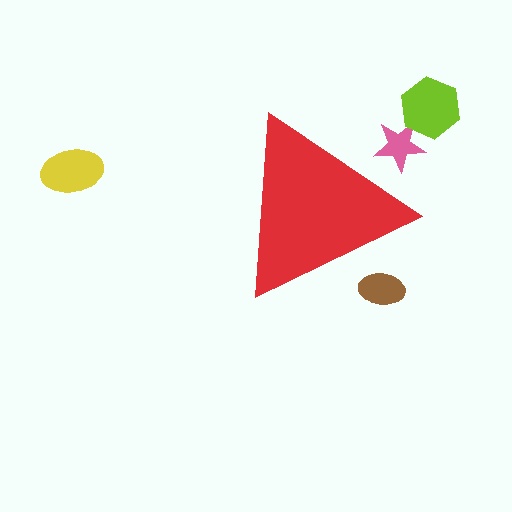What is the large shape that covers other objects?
A red triangle.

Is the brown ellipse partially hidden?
Yes, the brown ellipse is partially hidden behind the red triangle.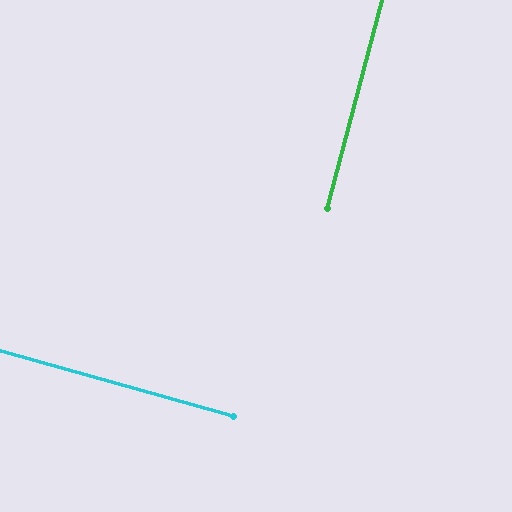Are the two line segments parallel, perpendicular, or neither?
Perpendicular — they meet at approximately 89°.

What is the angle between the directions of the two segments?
Approximately 89 degrees.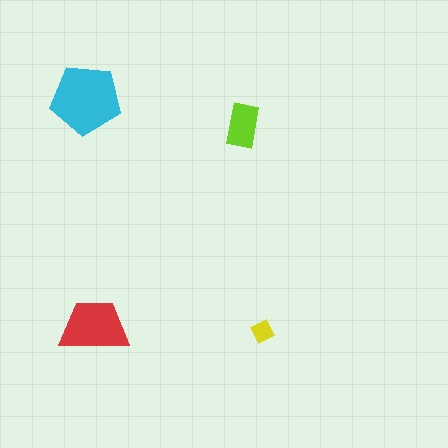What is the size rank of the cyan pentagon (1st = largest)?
1st.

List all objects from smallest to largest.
The yellow diamond, the lime rectangle, the red trapezoid, the cyan pentagon.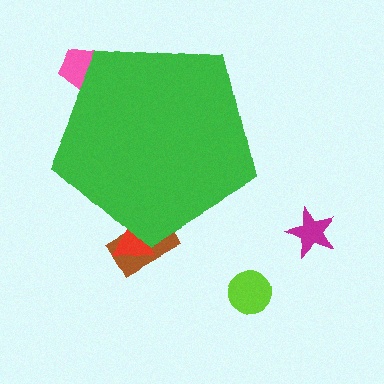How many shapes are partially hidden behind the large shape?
3 shapes are partially hidden.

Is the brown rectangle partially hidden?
Yes, the brown rectangle is partially hidden behind the green pentagon.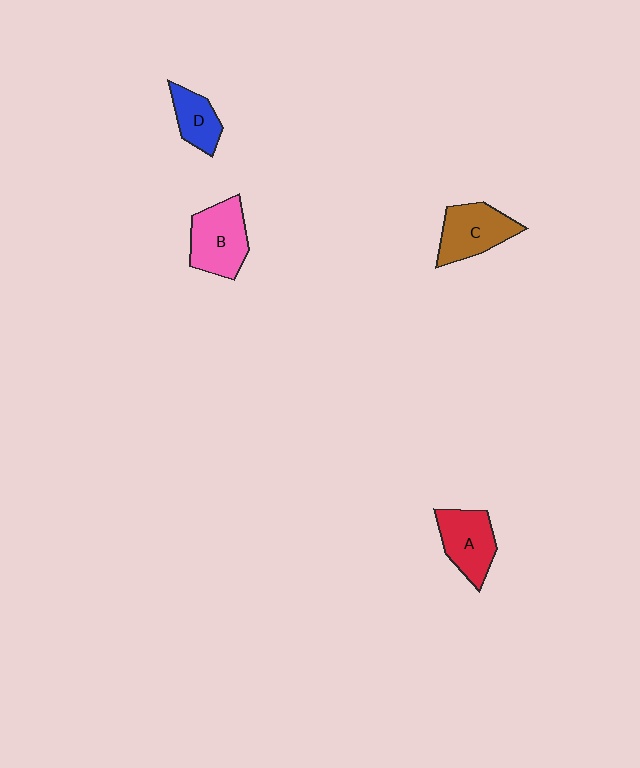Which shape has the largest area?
Shape B (pink).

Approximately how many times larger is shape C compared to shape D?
Approximately 1.5 times.